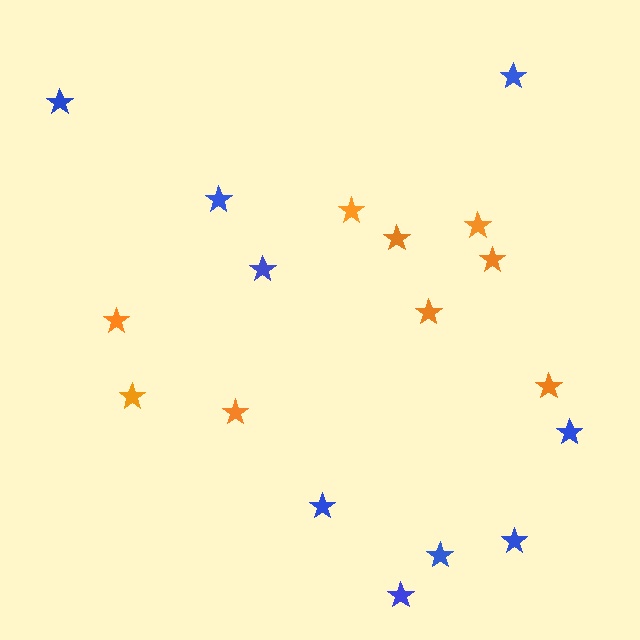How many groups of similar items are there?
There are 2 groups: one group of blue stars (9) and one group of orange stars (9).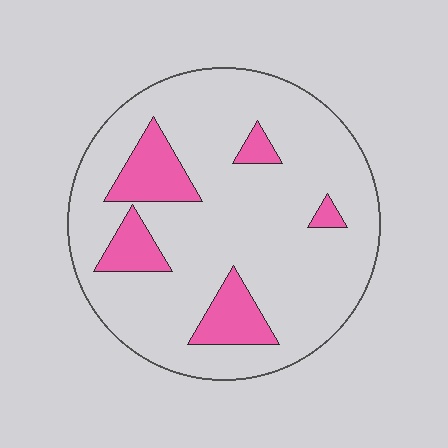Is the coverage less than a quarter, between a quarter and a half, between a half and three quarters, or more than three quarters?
Less than a quarter.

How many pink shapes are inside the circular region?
5.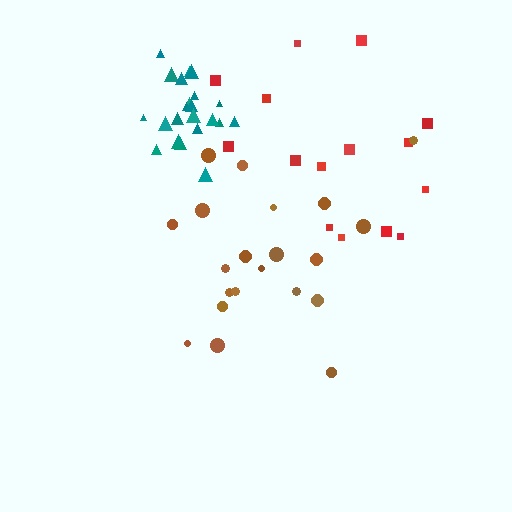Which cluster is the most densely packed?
Teal.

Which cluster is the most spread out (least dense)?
Red.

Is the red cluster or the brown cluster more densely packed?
Brown.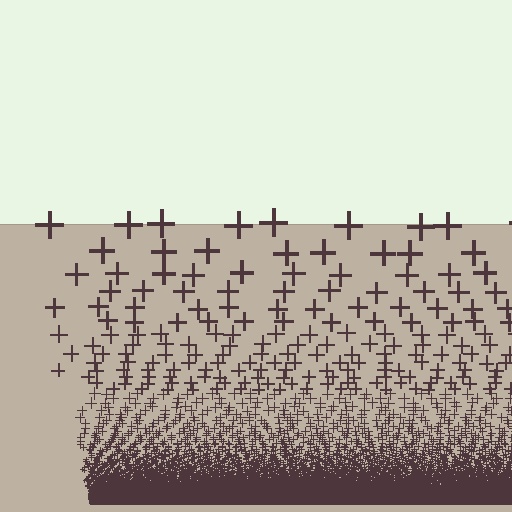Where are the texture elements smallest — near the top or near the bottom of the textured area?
Near the bottom.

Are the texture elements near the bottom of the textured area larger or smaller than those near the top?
Smaller. The gradient is inverted — elements near the bottom are smaller and denser.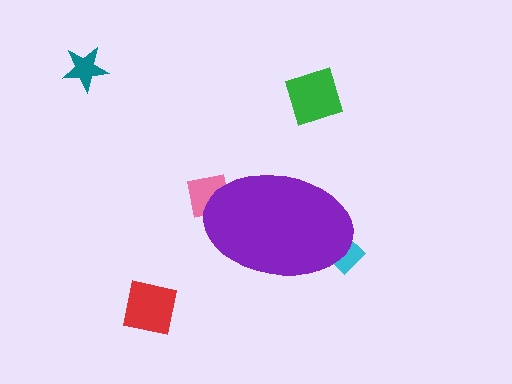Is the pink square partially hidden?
Yes, the pink square is partially hidden behind the purple ellipse.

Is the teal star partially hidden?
No, the teal star is fully visible.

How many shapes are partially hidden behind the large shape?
2 shapes are partially hidden.